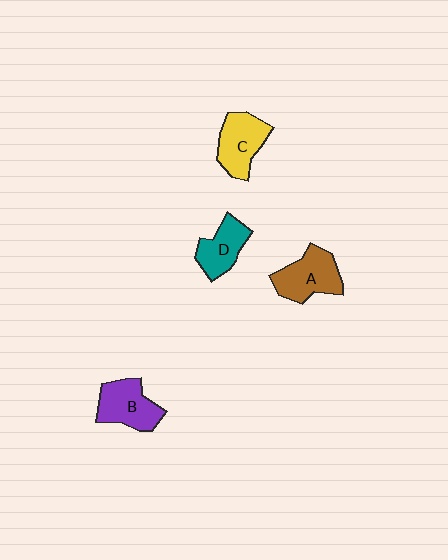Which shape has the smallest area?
Shape D (teal).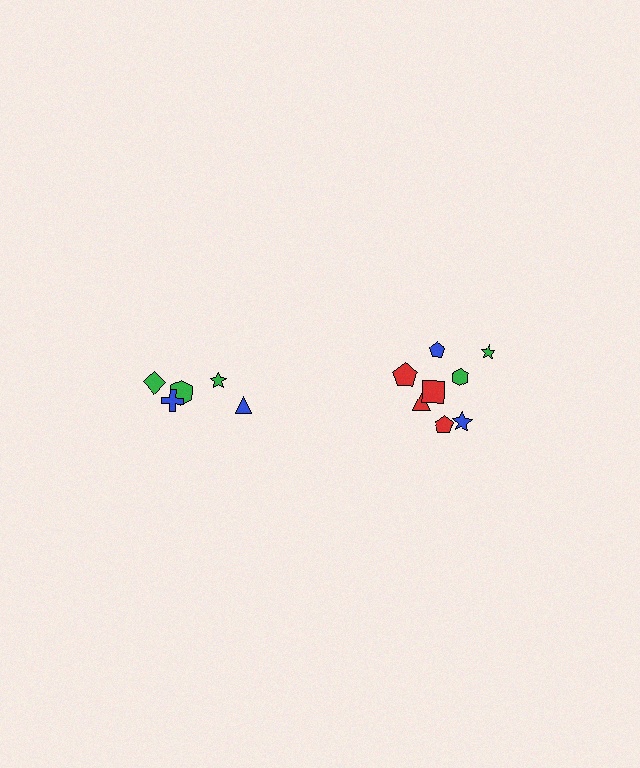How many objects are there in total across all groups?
There are 13 objects.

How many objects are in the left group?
There are 5 objects.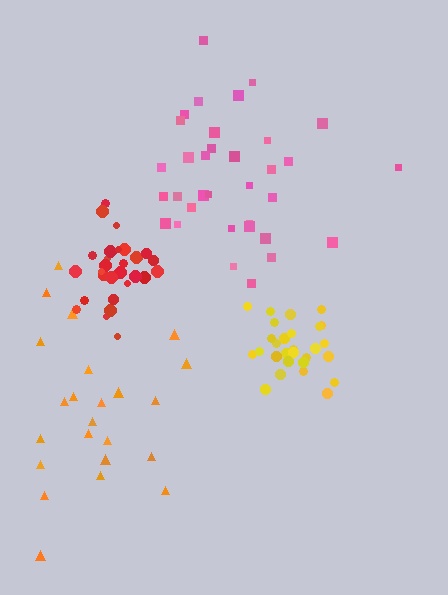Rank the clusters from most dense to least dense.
yellow, red, pink, orange.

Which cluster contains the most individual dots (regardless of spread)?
Pink (34).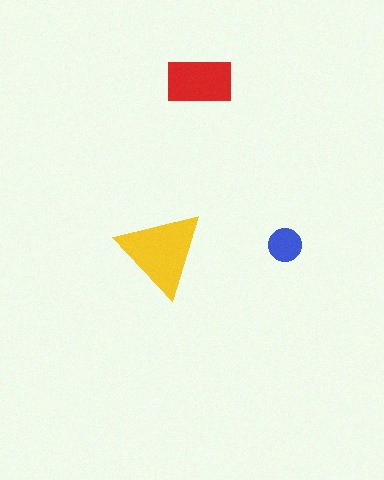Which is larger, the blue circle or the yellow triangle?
The yellow triangle.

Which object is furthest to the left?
The yellow triangle is leftmost.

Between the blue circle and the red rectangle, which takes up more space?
The red rectangle.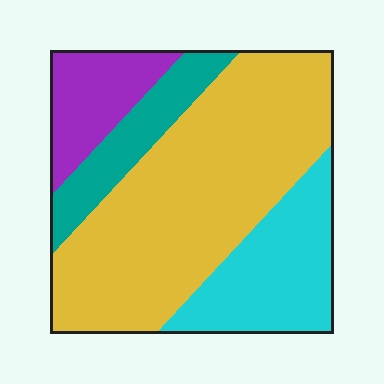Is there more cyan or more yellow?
Yellow.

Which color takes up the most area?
Yellow, at roughly 55%.